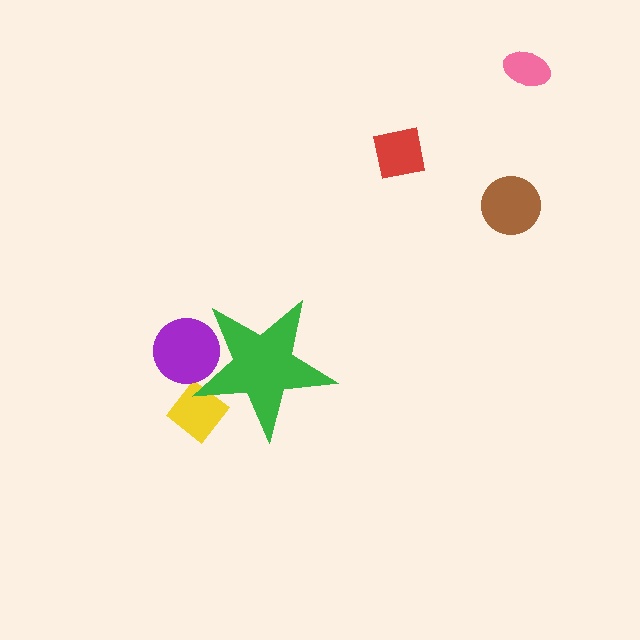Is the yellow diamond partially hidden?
Yes, the yellow diamond is partially hidden behind the green star.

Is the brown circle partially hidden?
No, the brown circle is fully visible.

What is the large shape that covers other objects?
A green star.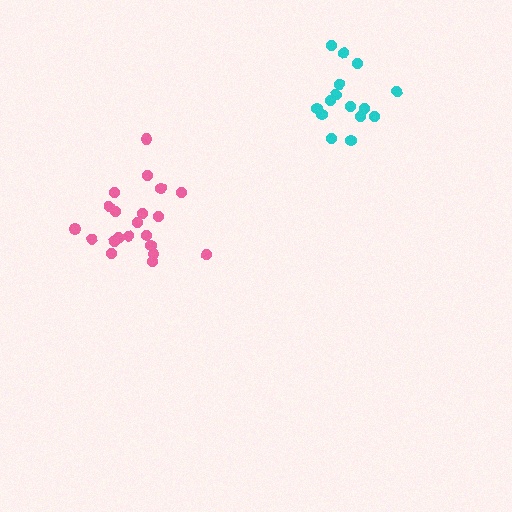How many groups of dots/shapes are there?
There are 2 groups.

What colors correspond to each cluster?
The clusters are colored: pink, cyan.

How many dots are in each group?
Group 1: 21 dots, Group 2: 15 dots (36 total).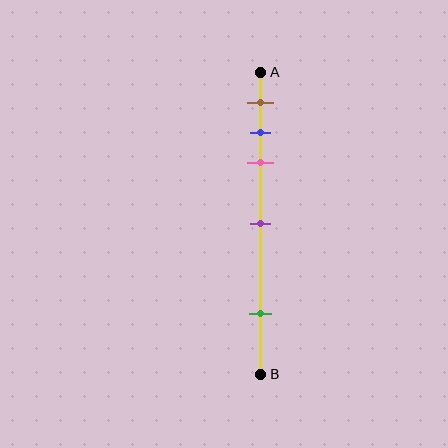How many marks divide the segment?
There are 5 marks dividing the segment.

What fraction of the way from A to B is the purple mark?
The purple mark is approximately 50% (0.5) of the way from A to B.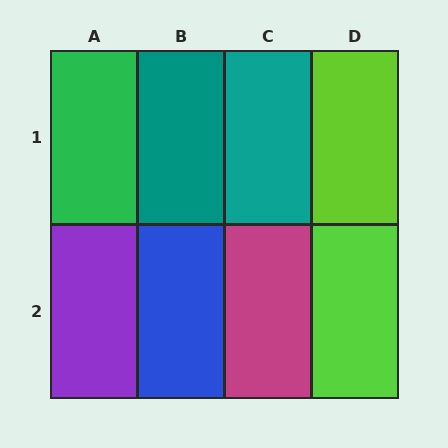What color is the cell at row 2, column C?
Magenta.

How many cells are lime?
2 cells are lime.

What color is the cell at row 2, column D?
Lime.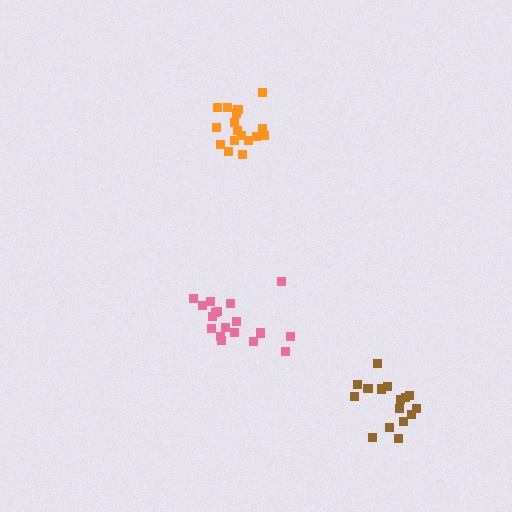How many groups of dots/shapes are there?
There are 3 groups.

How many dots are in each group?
Group 1: 17 dots, Group 2: 18 dots, Group 3: 16 dots (51 total).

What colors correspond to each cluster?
The clusters are colored: orange, pink, brown.